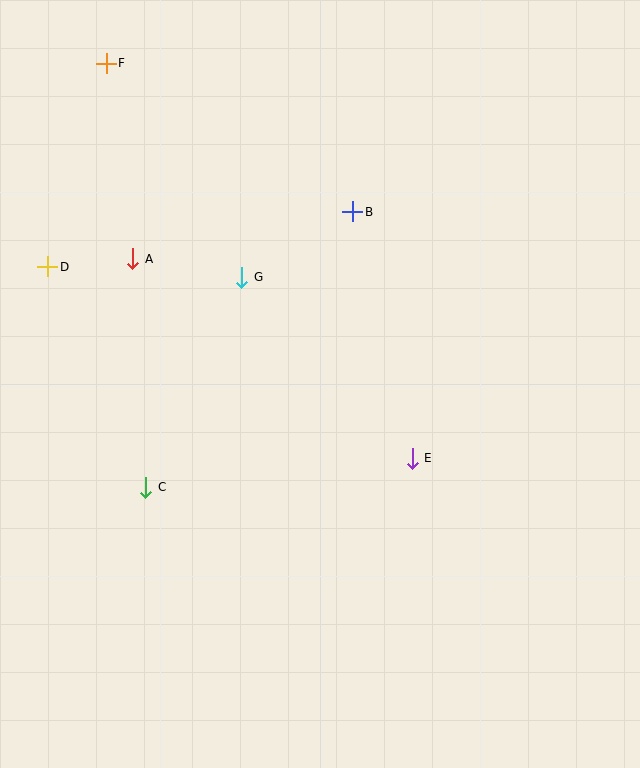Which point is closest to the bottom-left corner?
Point C is closest to the bottom-left corner.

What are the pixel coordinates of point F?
Point F is at (106, 63).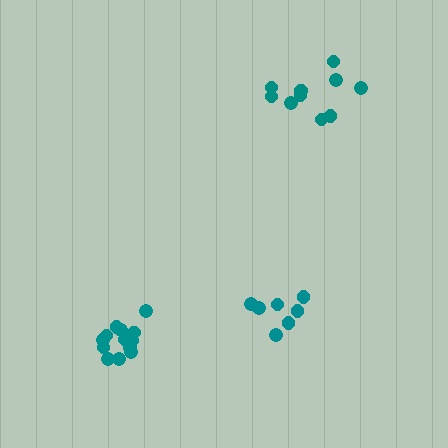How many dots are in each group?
Group 1: 10 dots, Group 2: 13 dots, Group 3: 7 dots (30 total).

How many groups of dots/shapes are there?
There are 3 groups.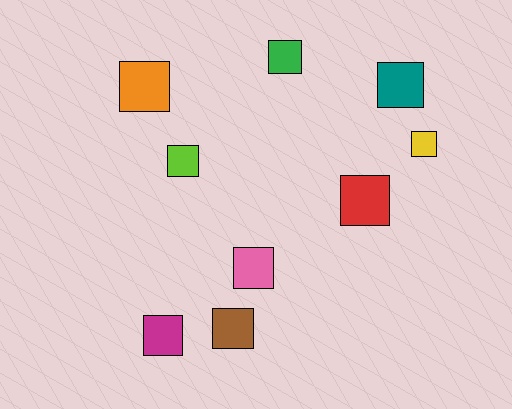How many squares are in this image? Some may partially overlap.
There are 9 squares.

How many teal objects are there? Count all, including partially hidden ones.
There is 1 teal object.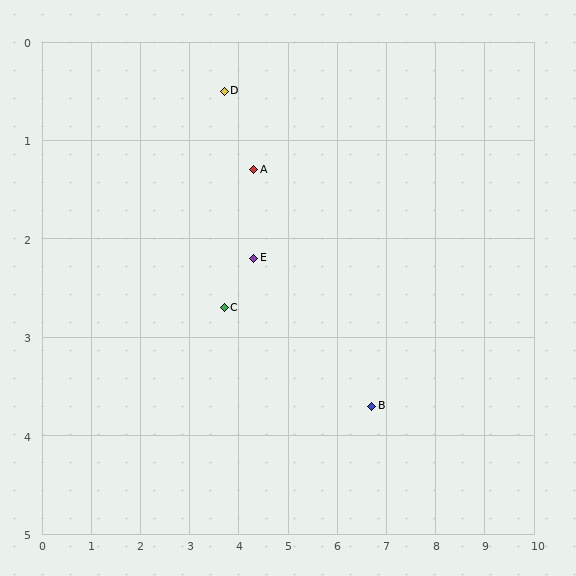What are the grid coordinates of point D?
Point D is at approximately (3.7, 0.5).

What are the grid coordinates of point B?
Point B is at approximately (6.7, 3.7).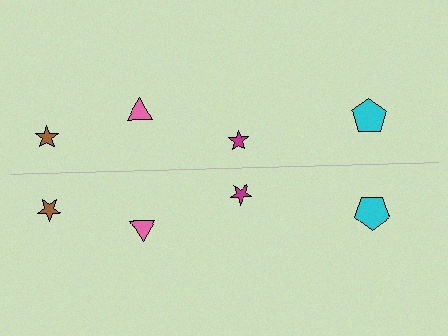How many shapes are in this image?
There are 8 shapes in this image.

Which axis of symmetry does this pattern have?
The pattern has a horizontal axis of symmetry running through the center of the image.